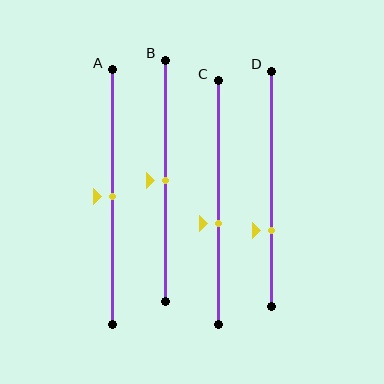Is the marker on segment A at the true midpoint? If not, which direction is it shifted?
Yes, the marker on segment A is at the true midpoint.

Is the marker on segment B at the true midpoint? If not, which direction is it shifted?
Yes, the marker on segment B is at the true midpoint.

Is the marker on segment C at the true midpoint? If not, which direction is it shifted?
No, the marker on segment C is shifted downward by about 9% of the segment length.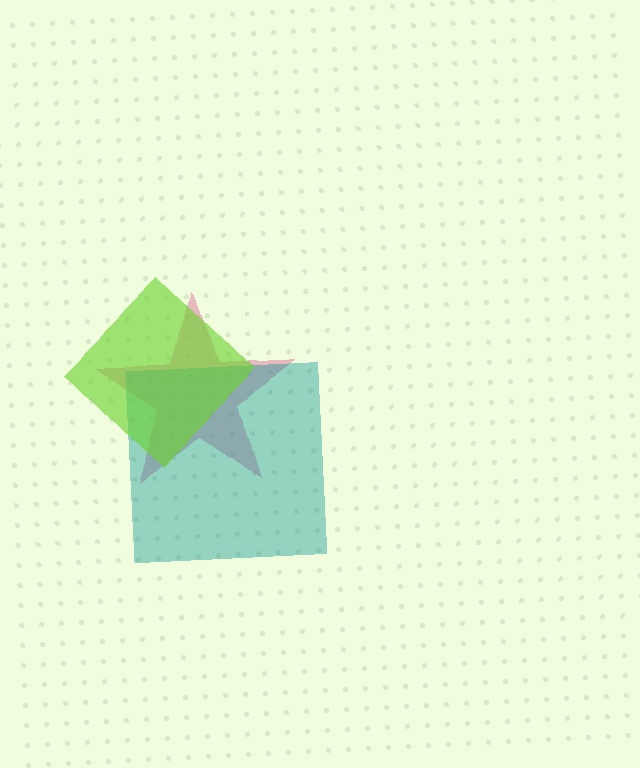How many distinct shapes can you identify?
There are 3 distinct shapes: a pink star, a teal square, a lime diamond.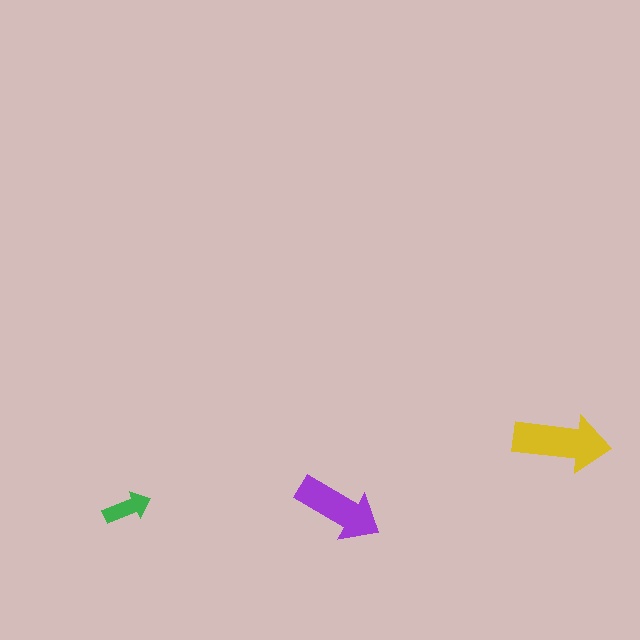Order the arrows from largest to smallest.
the yellow one, the purple one, the green one.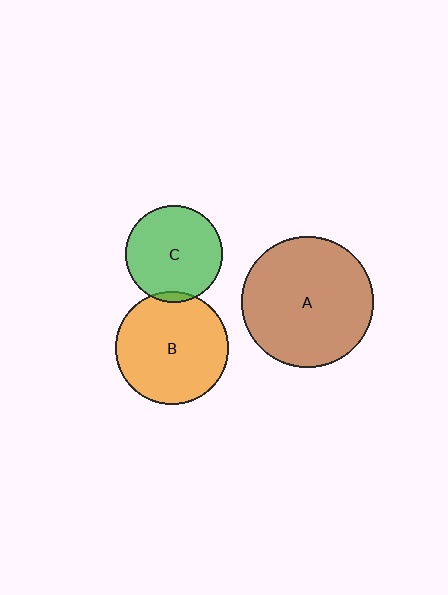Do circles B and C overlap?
Yes.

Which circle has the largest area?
Circle A (brown).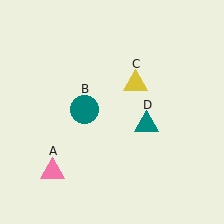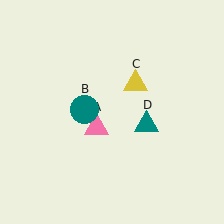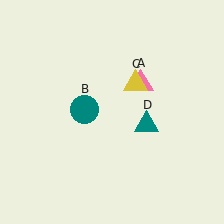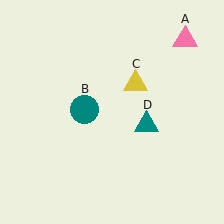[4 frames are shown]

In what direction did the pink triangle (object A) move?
The pink triangle (object A) moved up and to the right.